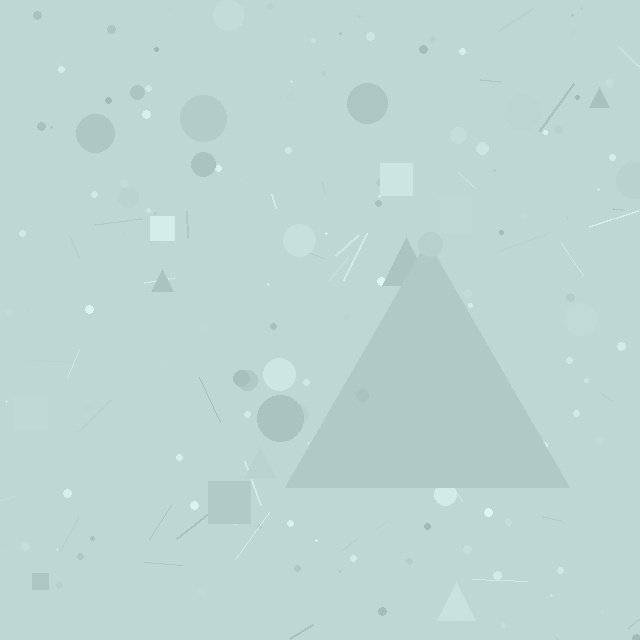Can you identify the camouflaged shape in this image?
The camouflaged shape is a triangle.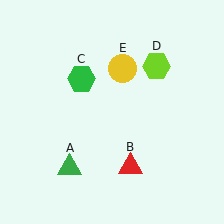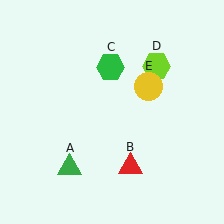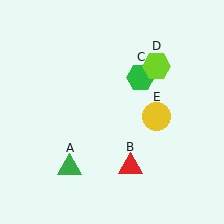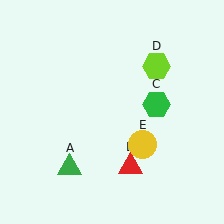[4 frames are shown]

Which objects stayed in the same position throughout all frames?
Green triangle (object A) and red triangle (object B) and lime hexagon (object D) remained stationary.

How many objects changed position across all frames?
2 objects changed position: green hexagon (object C), yellow circle (object E).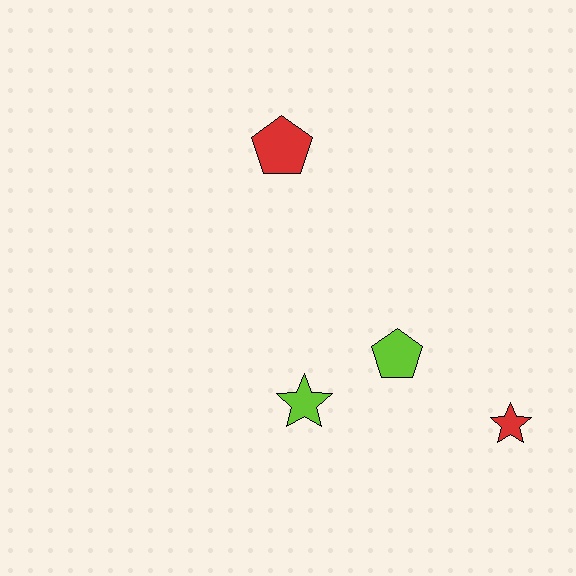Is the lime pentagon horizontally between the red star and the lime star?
Yes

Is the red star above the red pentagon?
No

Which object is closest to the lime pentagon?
The lime star is closest to the lime pentagon.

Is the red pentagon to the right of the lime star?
No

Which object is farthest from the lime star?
The red pentagon is farthest from the lime star.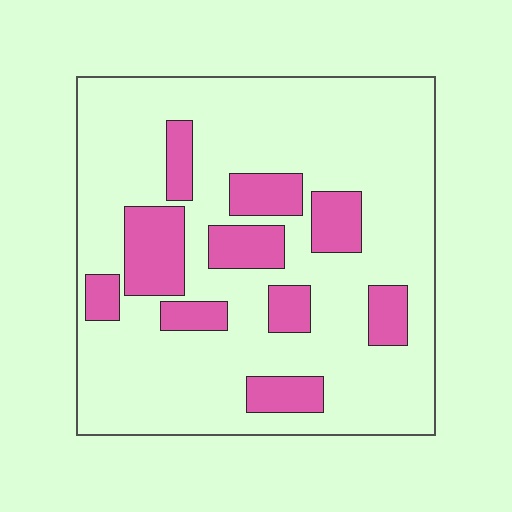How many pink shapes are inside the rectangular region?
10.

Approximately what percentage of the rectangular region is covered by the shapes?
Approximately 20%.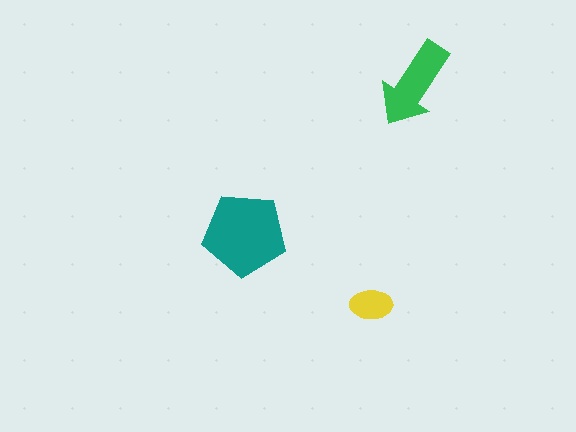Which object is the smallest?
The yellow ellipse.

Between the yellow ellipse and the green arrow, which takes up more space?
The green arrow.